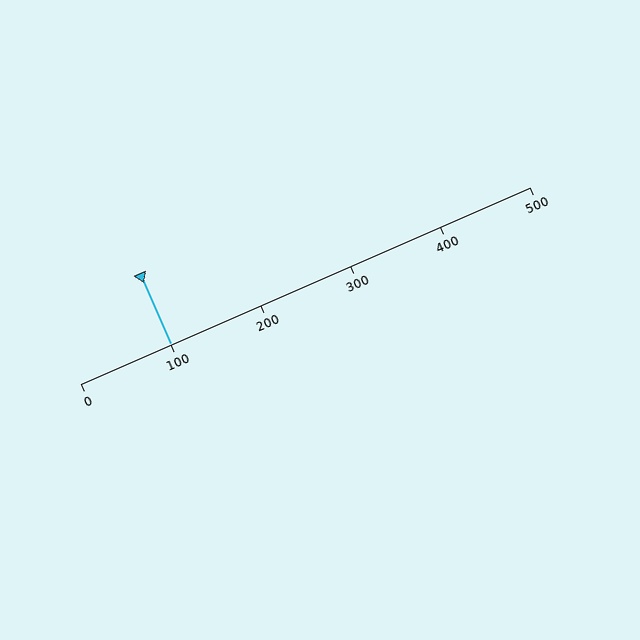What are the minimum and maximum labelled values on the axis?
The axis runs from 0 to 500.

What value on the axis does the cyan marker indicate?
The marker indicates approximately 100.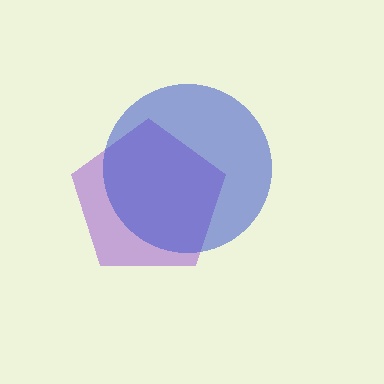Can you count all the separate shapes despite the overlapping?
Yes, there are 2 separate shapes.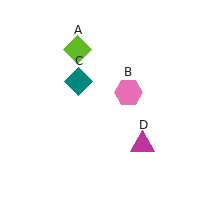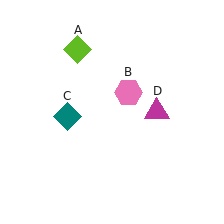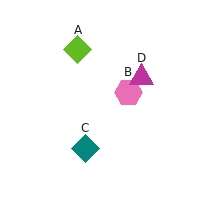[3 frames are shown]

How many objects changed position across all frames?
2 objects changed position: teal diamond (object C), magenta triangle (object D).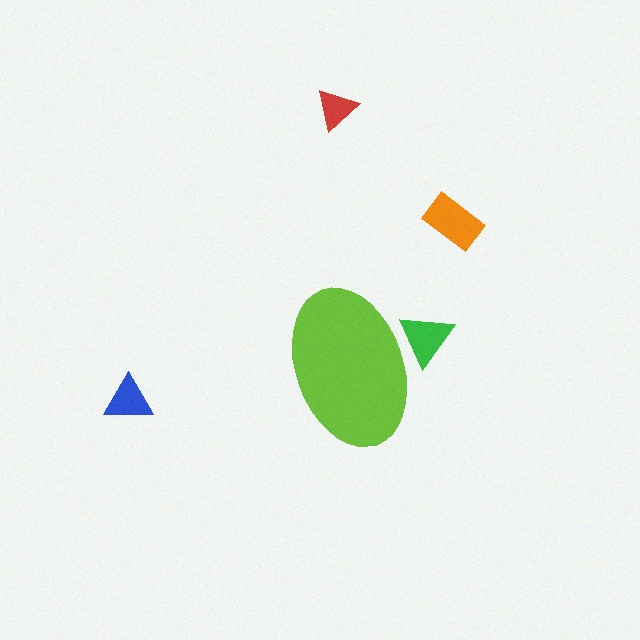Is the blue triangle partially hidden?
No, the blue triangle is fully visible.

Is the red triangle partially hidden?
No, the red triangle is fully visible.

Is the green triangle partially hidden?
Yes, the green triangle is partially hidden behind the lime ellipse.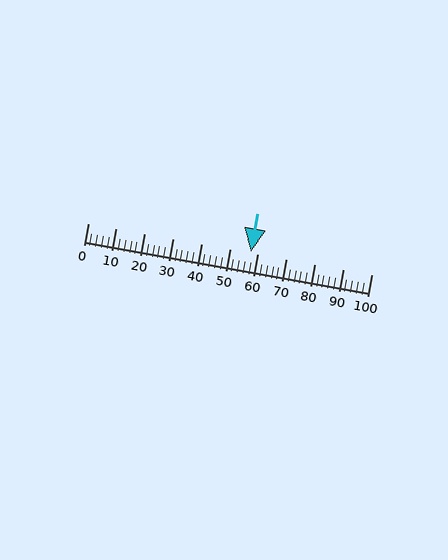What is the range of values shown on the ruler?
The ruler shows values from 0 to 100.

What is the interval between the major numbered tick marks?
The major tick marks are spaced 10 units apart.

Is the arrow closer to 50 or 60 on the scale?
The arrow is closer to 60.